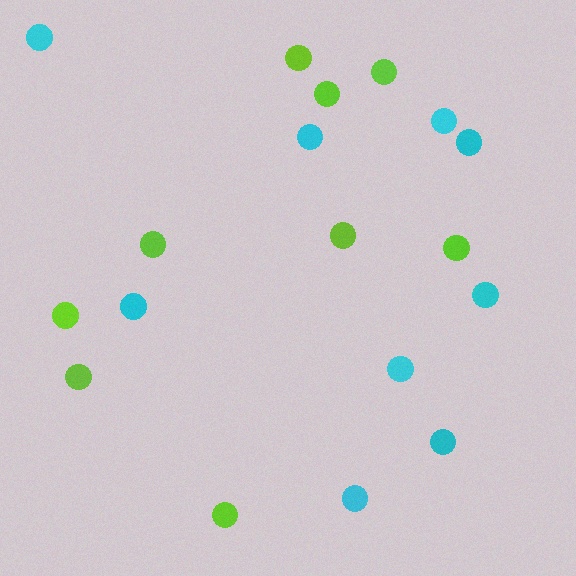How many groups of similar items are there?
There are 2 groups: one group of cyan circles (9) and one group of lime circles (9).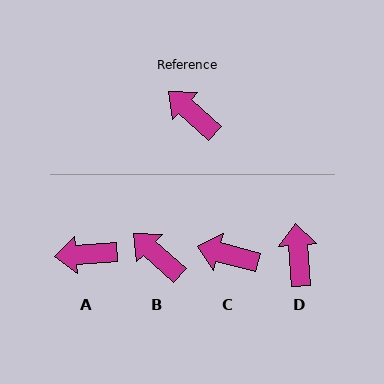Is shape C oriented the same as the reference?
No, it is off by about 27 degrees.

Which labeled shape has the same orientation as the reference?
B.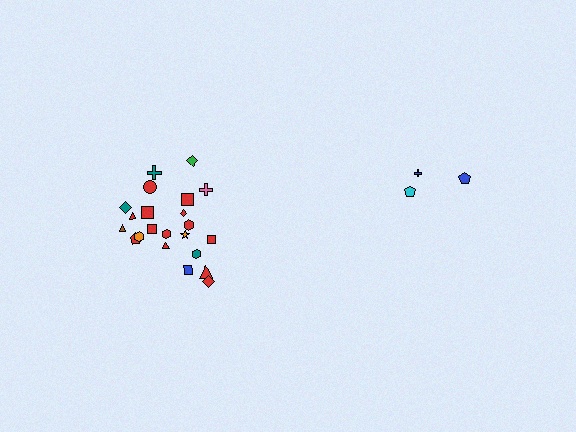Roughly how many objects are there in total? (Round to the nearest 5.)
Roughly 25 objects in total.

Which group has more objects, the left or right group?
The left group.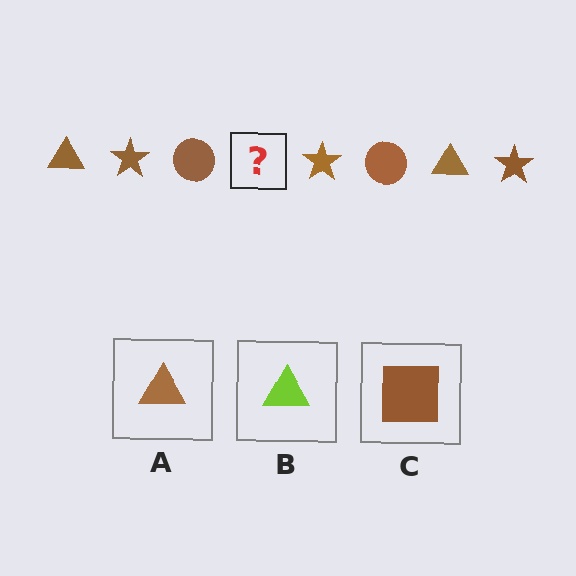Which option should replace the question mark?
Option A.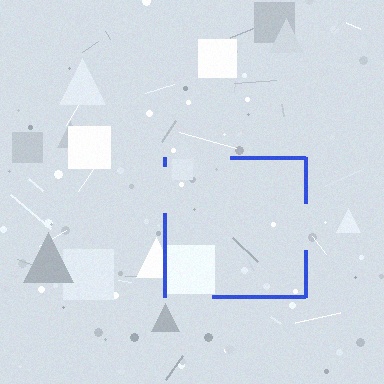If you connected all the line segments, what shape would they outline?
They would outline a square.